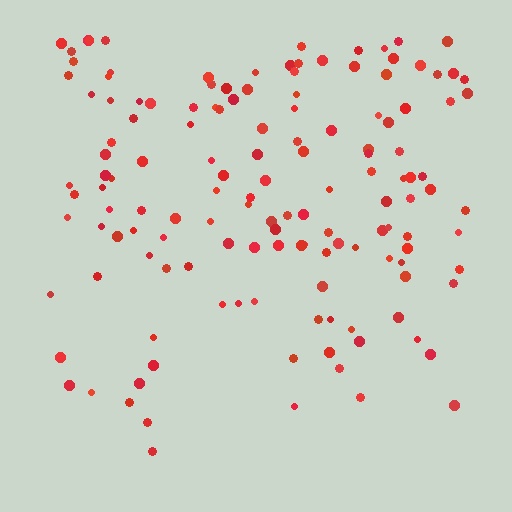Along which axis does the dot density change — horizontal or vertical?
Vertical.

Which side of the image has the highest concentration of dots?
The top.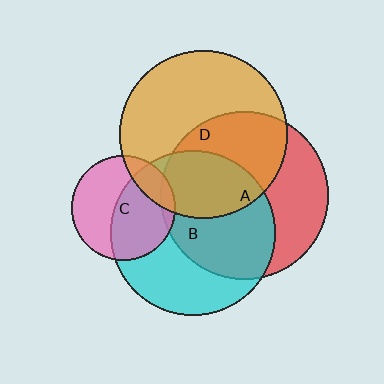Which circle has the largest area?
Circle D (orange).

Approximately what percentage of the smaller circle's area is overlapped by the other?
Approximately 45%.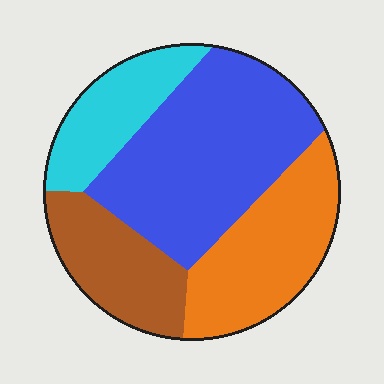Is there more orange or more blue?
Blue.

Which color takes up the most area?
Blue, at roughly 40%.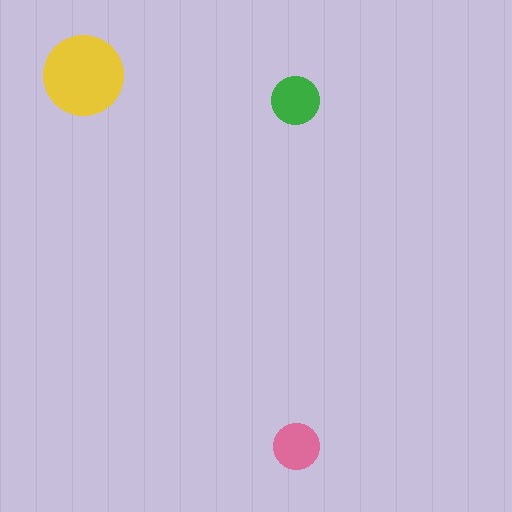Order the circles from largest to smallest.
the yellow one, the green one, the pink one.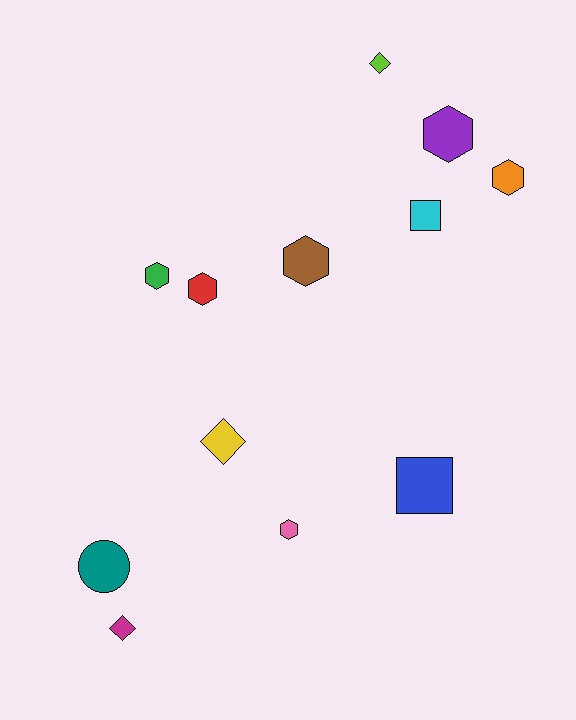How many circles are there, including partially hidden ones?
There is 1 circle.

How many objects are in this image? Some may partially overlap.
There are 12 objects.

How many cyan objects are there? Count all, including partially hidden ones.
There is 1 cyan object.